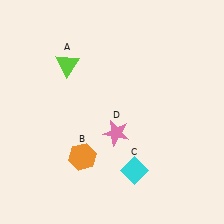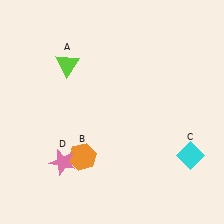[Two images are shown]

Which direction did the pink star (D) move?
The pink star (D) moved left.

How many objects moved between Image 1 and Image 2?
2 objects moved between the two images.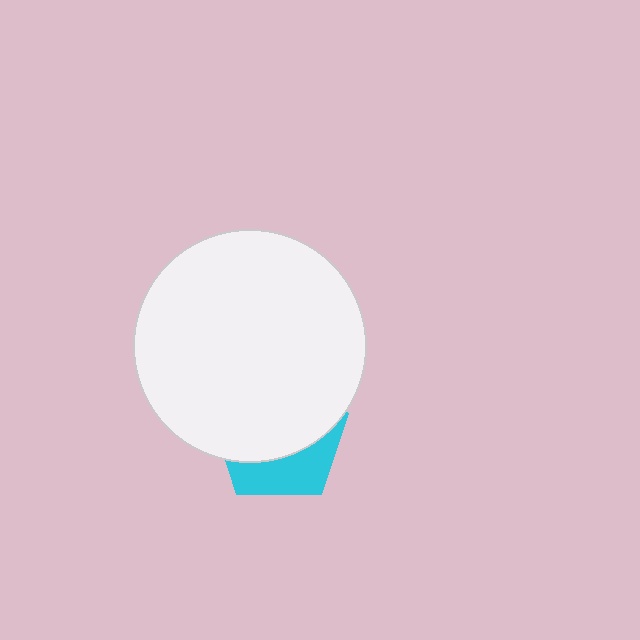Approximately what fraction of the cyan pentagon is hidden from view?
Roughly 66% of the cyan pentagon is hidden behind the white circle.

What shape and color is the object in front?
The object in front is a white circle.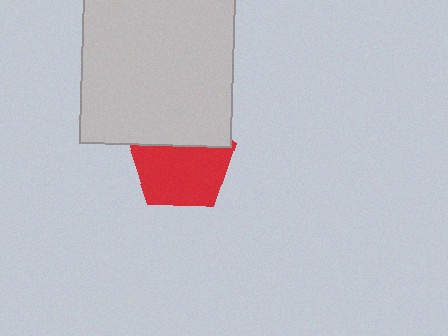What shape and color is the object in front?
The object in front is a light gray square.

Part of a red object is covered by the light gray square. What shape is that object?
It is a pentagon.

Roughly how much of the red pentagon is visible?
Most of it is visible (roughly 67%).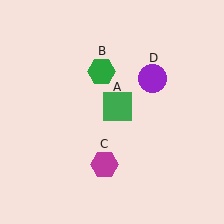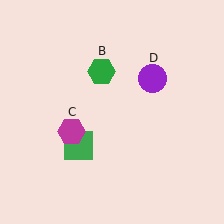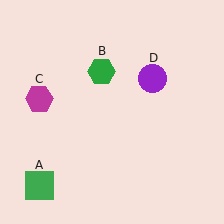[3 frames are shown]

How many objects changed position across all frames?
2 objects changed position: green square (object A), magenta hexagon (object C).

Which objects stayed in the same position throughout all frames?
Green hexagon (object B) and purple circle (object D) remained stationary.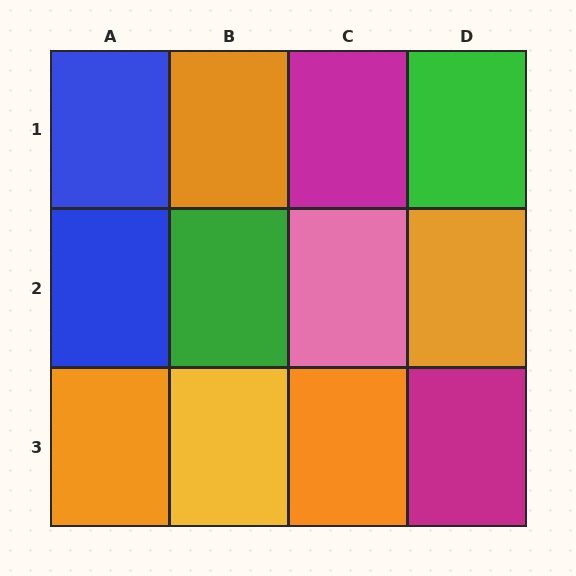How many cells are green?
2 cells are green.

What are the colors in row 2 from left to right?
Blue, green, pink, orange.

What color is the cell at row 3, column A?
Orange.